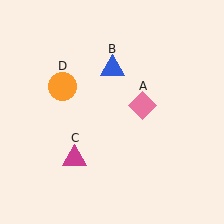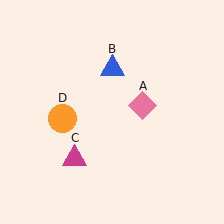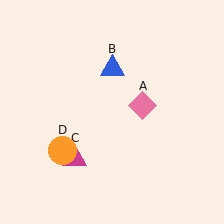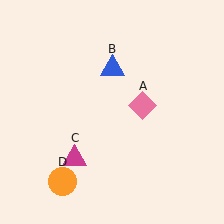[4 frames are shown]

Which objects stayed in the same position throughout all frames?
Pink diamond (object A) and blue triangle (object B) and magenta triangle (object C) remained stationary.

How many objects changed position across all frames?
1 object changed position: orange circle (object D).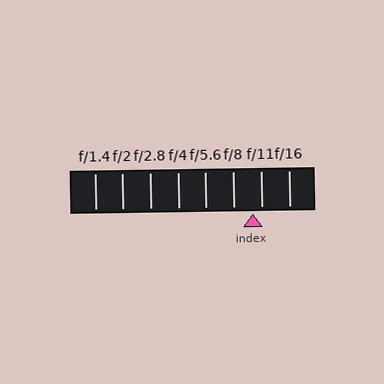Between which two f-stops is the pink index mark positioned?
The index mark is between f/8 and f/11.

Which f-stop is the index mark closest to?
The index mark is closest to f/11.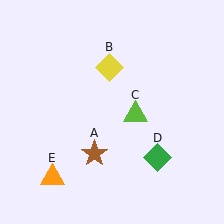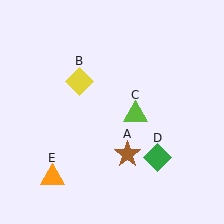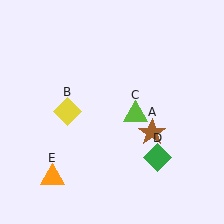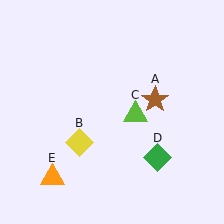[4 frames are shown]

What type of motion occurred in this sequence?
The brown star (object A), yellow diamond (object B) rotated counterclockwise around the center of the scene.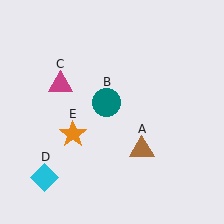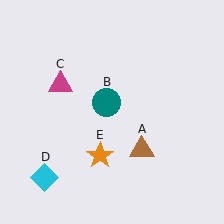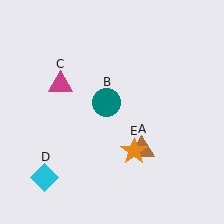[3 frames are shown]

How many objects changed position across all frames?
1 object changed position: orange star (object E).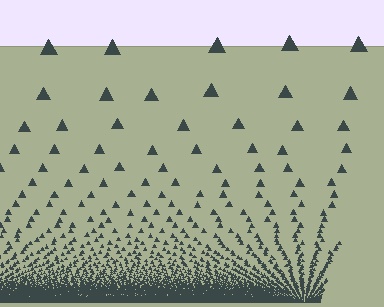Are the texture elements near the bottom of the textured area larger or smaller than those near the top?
Smaller. The gradient is inverted — elements near the bottom are smaller and denser.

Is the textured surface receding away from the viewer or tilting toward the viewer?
The surface appears to tilt toward the viewer. Texture elements get larger and sparser toward the top.